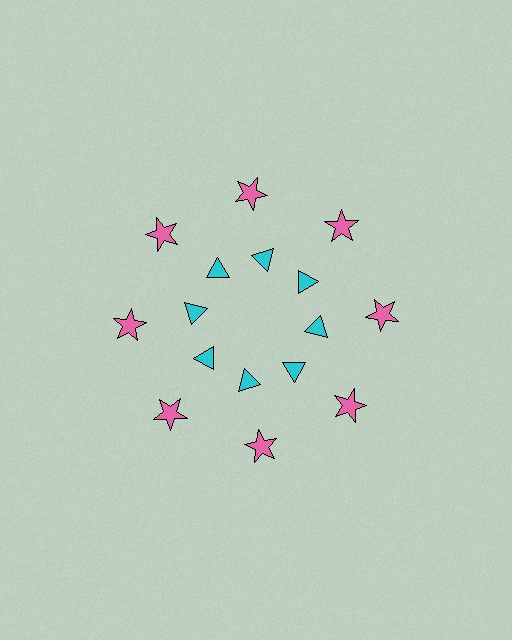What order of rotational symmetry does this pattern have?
This pattern has 8-fold rotational symmetry.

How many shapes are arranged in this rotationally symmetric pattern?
There are 16 shapes, arranged in 8 groups of 2.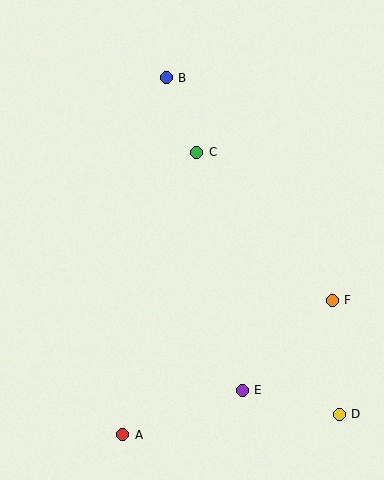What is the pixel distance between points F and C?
The distance between F and C is 201 pixels.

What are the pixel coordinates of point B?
Point B is at (166, 78).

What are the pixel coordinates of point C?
Point C is at (197, 152).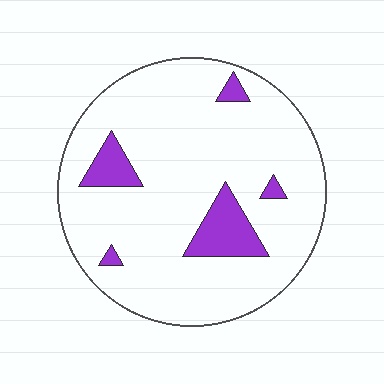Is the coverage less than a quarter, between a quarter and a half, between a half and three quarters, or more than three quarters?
Less than a quarter.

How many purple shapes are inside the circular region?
5.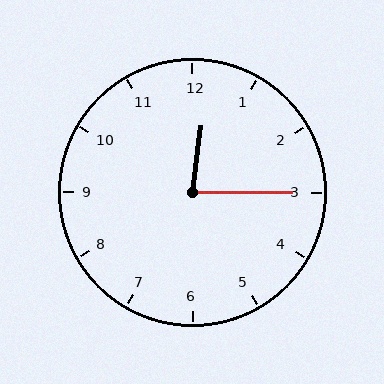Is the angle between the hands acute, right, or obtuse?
It is acute.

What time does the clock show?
12:15.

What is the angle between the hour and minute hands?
Approximately 82 degrees.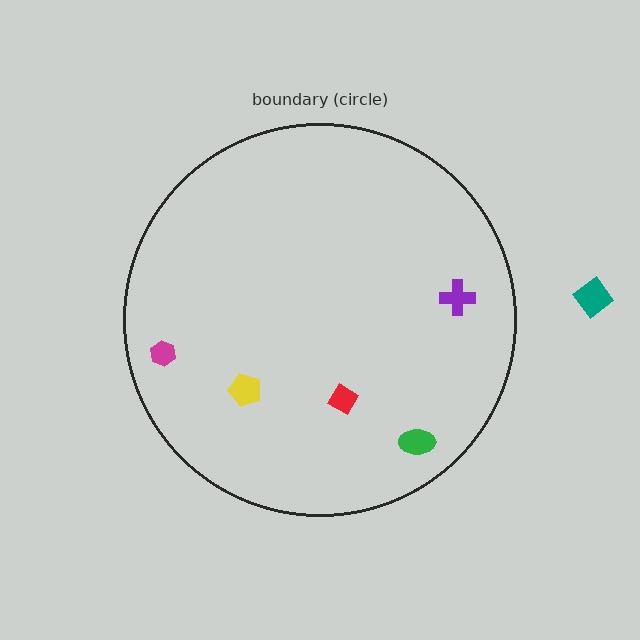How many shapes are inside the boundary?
5 inside, 1 outside.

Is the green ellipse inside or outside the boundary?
Inside.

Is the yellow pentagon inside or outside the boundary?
Inside.